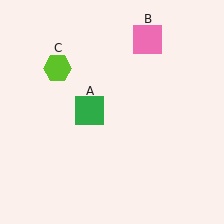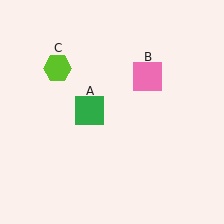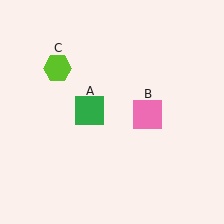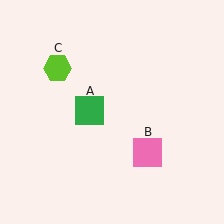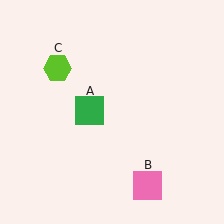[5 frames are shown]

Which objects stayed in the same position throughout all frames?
Green square (object A) and lime hexagon (object C) remained stationary.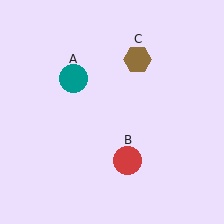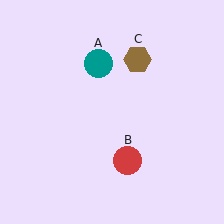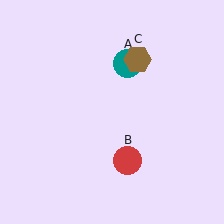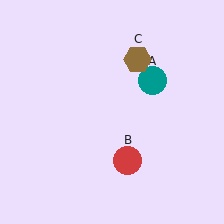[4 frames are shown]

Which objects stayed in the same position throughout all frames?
Red circle (object B) and brown hexagon (object C) remained stationary.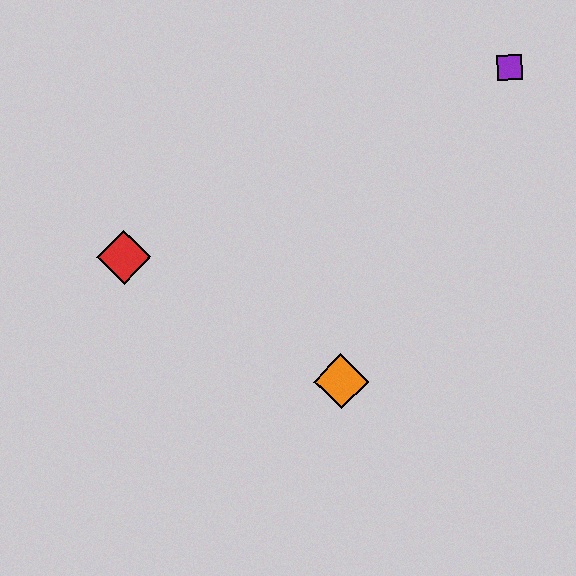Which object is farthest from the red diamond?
The purple square is farthest from the red diamond.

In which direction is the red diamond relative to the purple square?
The red diamond is to the left of the purple square.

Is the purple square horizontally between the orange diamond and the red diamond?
No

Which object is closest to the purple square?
The orange diamond is closest to the purple square.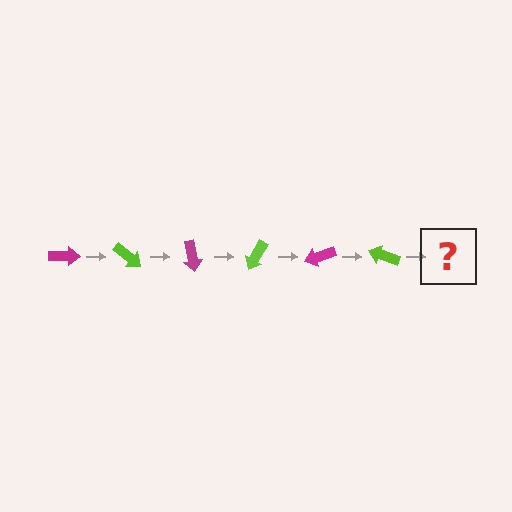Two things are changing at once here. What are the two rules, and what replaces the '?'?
The two rules are that it rotates 40 degrees each step and the color cycles through magenta and lime. The '?' should be a magenta arrow, rotated 240 degrees from the start.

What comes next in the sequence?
The next element should be a magenta arrow, rotated 240 degrees from the start.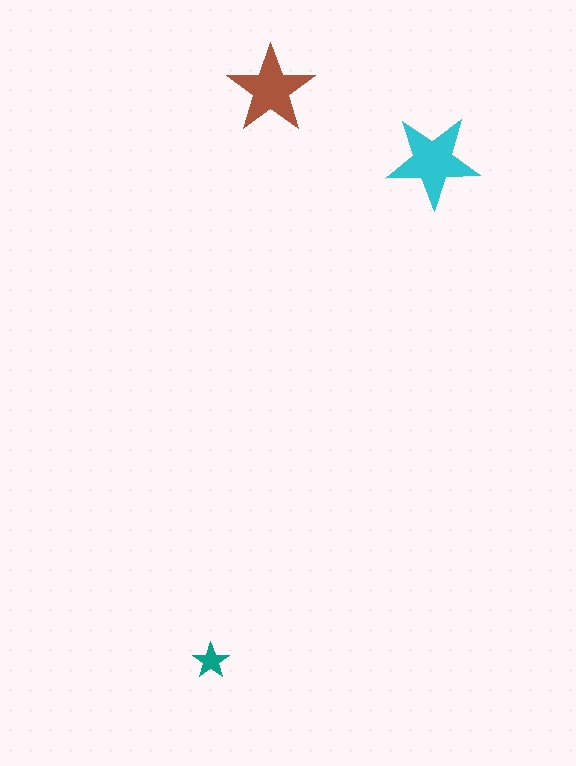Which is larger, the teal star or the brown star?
The brown one.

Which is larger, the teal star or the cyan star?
The cyan one.